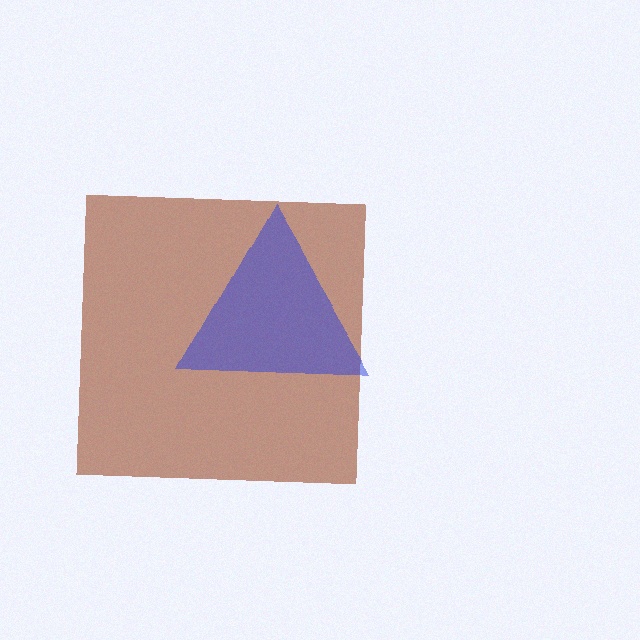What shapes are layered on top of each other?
The layered shapes are: a brown square, a blue triangle.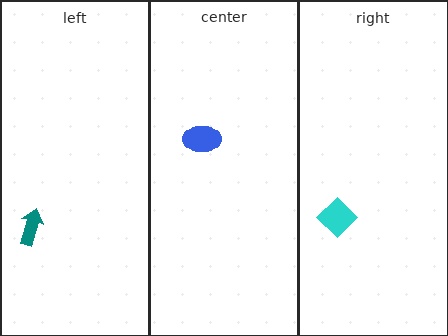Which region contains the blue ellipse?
The center region.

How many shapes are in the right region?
1.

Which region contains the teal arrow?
The left region.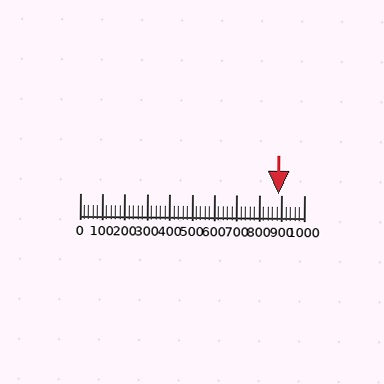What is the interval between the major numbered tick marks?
The major tick marks are spaced 100 units apart.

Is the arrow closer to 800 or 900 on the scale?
The arrow is closer to 900.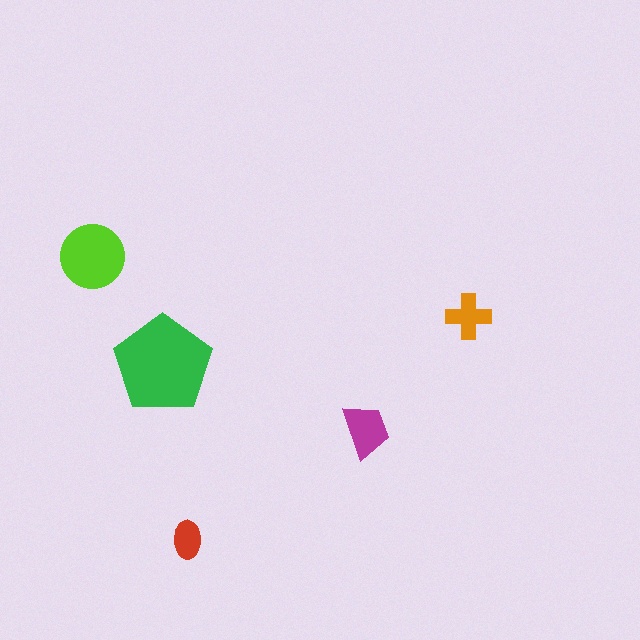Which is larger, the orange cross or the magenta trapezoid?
The magenta trapezoid.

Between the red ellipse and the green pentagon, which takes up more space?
The green pentagon.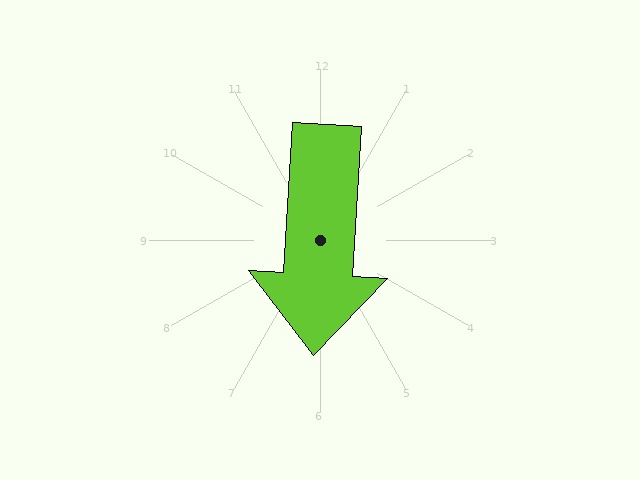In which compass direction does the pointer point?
South.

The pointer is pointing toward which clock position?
Roughly 6 o'clock.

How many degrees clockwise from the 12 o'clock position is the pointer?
Approximately 183 degrees.